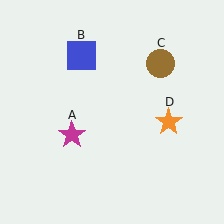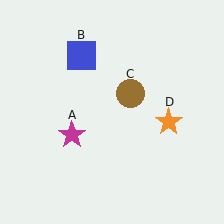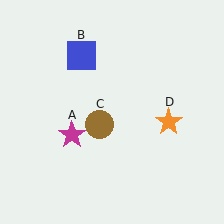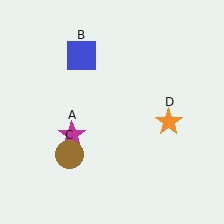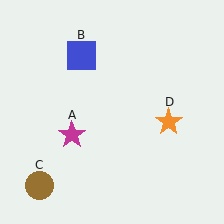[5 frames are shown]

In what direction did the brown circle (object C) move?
The brown circle (object C) moved down and to the left.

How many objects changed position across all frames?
1 object changed position: brown circle (object C).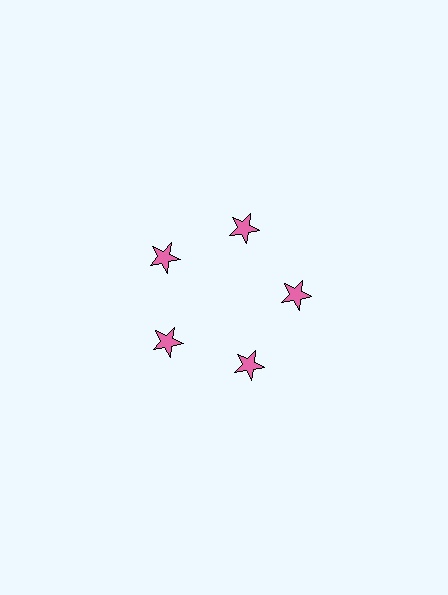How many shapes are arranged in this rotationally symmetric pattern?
There are 5 shapes, arranged in 5 groups of 1.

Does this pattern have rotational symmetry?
Yes, this pattern has 5-fold rotational symmetry. It looks the same after rotating 72 degrees around the center.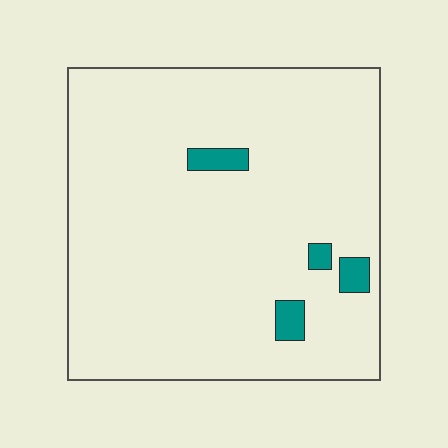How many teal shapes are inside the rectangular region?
4.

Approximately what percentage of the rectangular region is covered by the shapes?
Approximately 5%.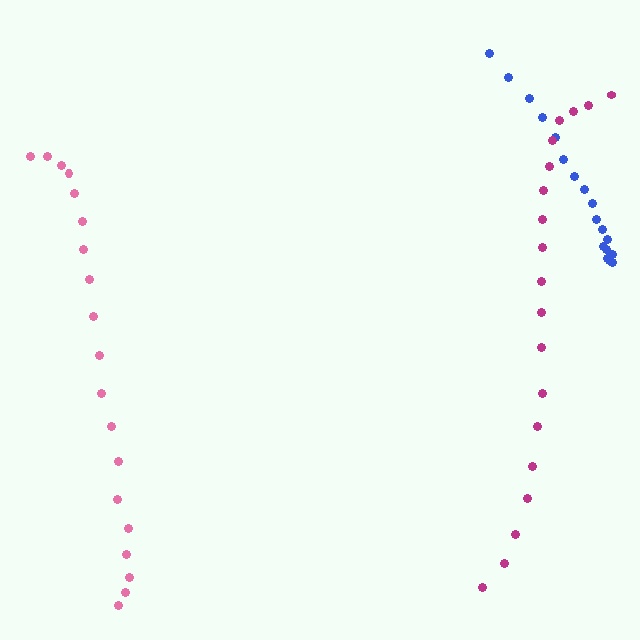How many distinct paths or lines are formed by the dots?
There are 3 distinct paths.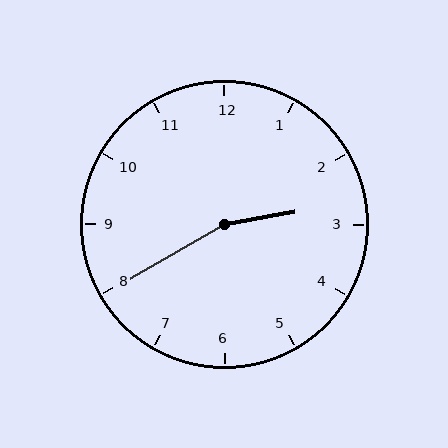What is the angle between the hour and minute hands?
Approximately 160 degrees.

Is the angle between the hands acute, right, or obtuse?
It is obtuse.